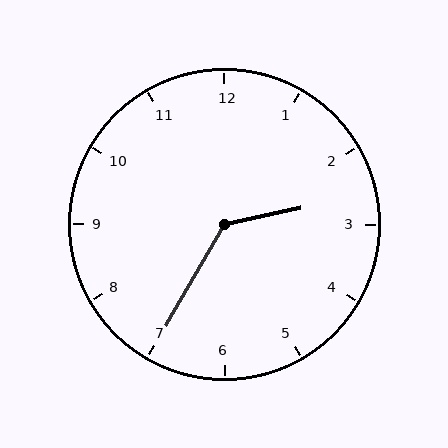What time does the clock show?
2:35.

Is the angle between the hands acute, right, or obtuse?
It is obtuse.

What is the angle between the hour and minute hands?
Approximately 132 degrees.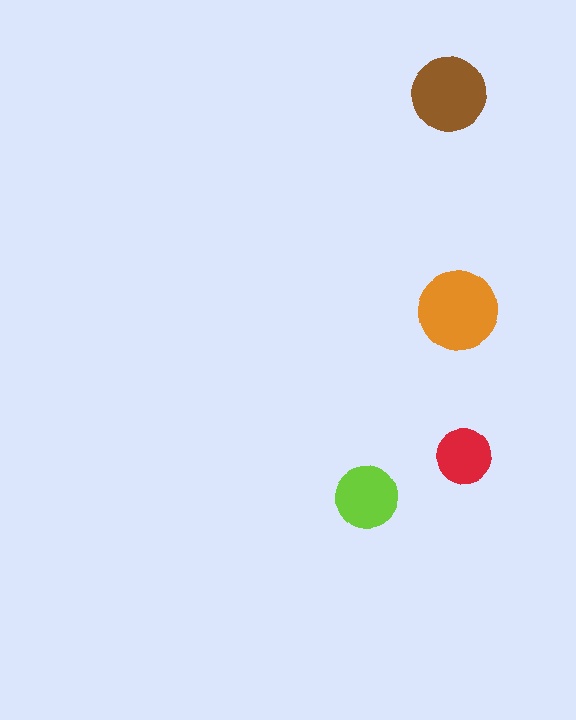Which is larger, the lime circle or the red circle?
The lime one.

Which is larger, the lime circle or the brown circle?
The brown one.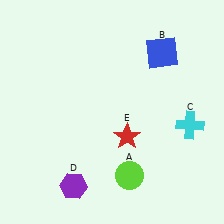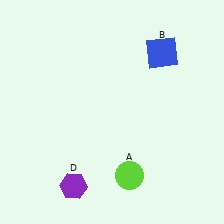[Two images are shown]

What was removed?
The red star (E), the cyan cross (C) were removed in Image 2.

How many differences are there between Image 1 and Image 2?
There are 2 differences between the two images.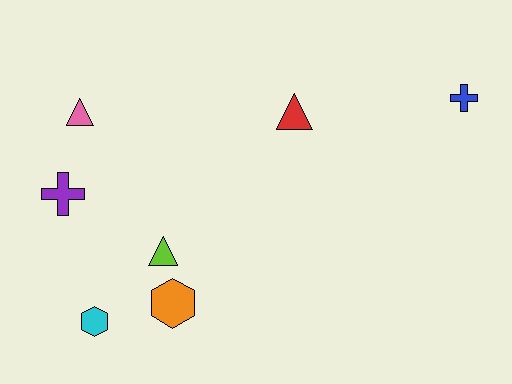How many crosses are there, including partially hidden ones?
There are 2 crosses.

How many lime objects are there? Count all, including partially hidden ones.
There is 1 lime object.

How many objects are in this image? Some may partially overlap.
There are 7 objects.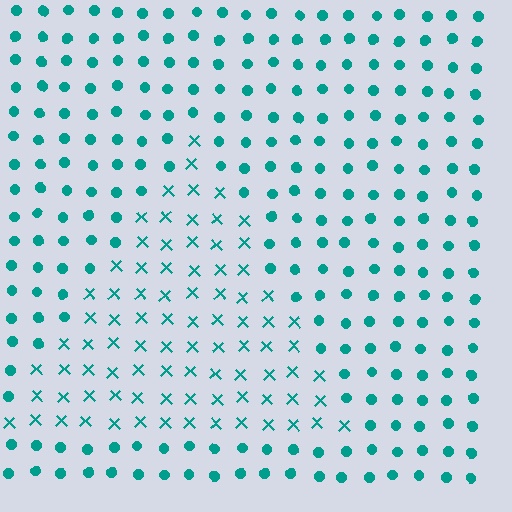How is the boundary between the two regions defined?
The boundary is defined by a change in element shape: X marks inside vs. circles outside. All elements share the same color and spacing.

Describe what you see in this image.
The image is filled with small teal elements arranged in a uniform grid. A triangle-shaped region contains X marks, while the surrounding area contains circles. The boundary is defined purely by the change in element shape.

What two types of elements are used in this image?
The image uses X marks inside the triangle region and circles outside it.